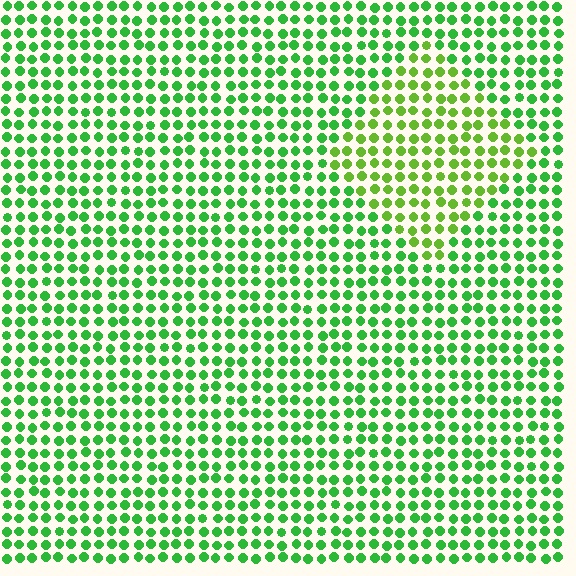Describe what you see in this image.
The image is filled with small green elements in a uniform arrangement. A diamond-shaped region is visible where the elements are tinted to a slightly different hue, forming a subtle color boundary.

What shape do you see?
I see a diamond.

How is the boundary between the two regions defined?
The boundary is defined purely by a slight shift in hue (about 29 degrees). Spacing, size, and orientation are identical on both sides.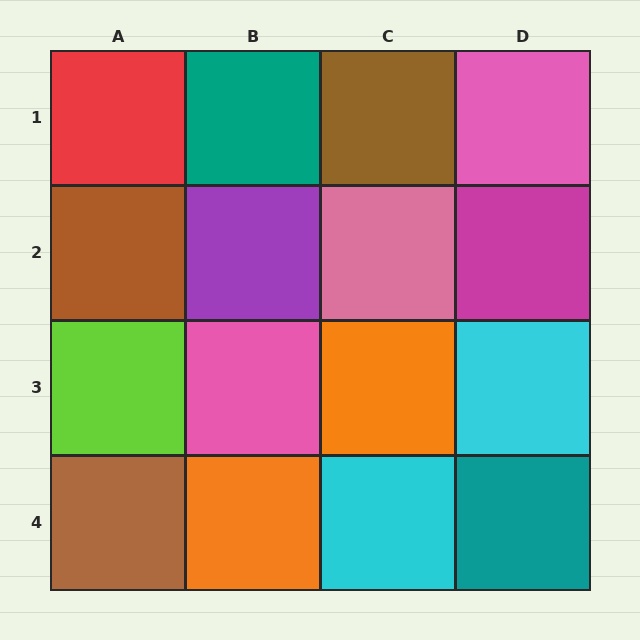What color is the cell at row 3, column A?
Lime.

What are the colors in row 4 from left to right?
Brown, orange, cyan, teal.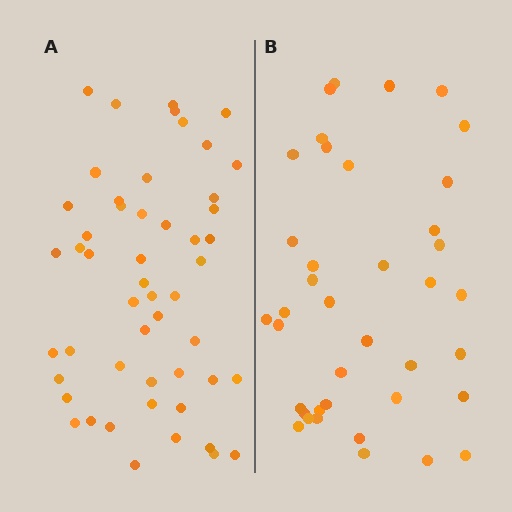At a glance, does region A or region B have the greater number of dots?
Region A (the left region) has more dots.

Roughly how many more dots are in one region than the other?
Region A has roughly 12 or so more dots than region B.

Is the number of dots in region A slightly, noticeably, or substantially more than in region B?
Region A has noticeably more, but not dramatically so. The ratio is roughly 1.3 to 1.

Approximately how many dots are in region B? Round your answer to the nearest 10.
About 40 dots. (The exact count is 39, which rounds to 40.)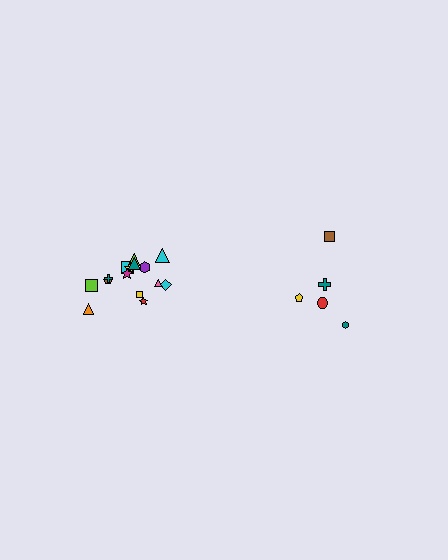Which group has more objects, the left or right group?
The left group.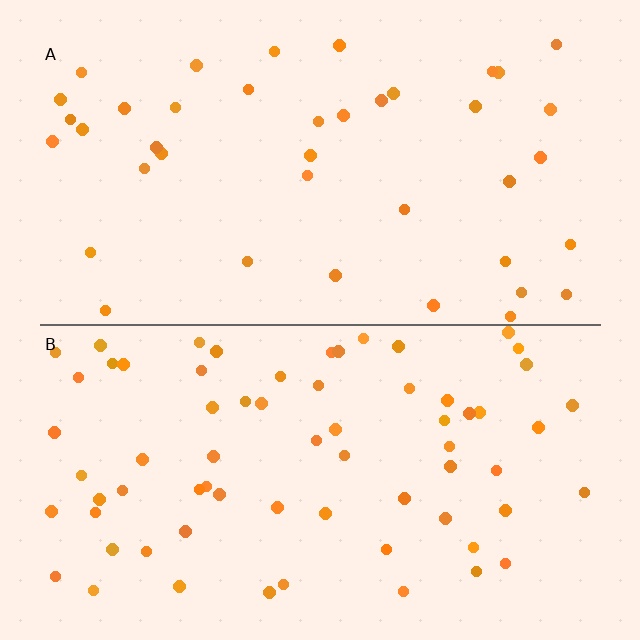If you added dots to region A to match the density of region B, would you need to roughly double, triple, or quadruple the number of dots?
Approximately double.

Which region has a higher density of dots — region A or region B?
B (the bottom).